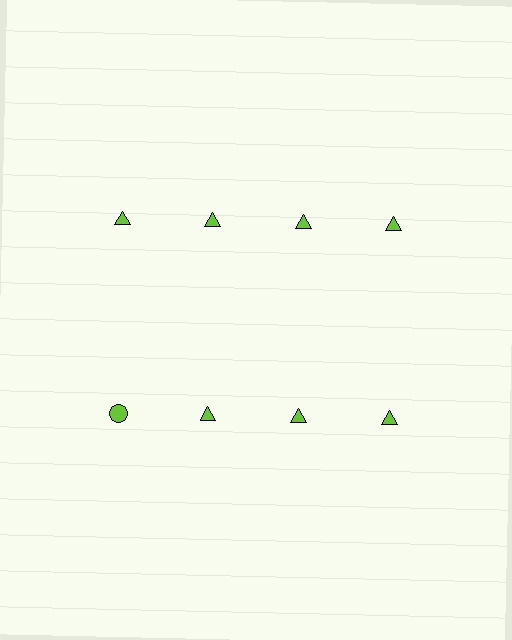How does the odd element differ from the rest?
It has a different shape: circle instead of triangle.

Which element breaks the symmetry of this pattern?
The lime circle in the second row, leftmost column breaks the symmetry. All other shapes are lime triangles.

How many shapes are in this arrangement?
There are 8 shapes arranged in a grid pattern.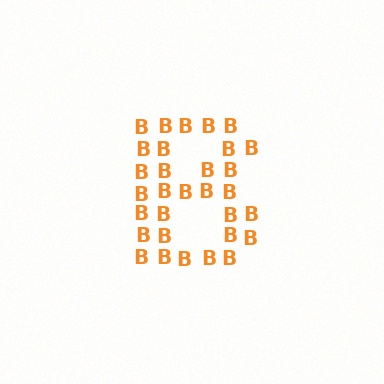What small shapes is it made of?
It is made of small letter B's.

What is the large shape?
The large shape is the letter B.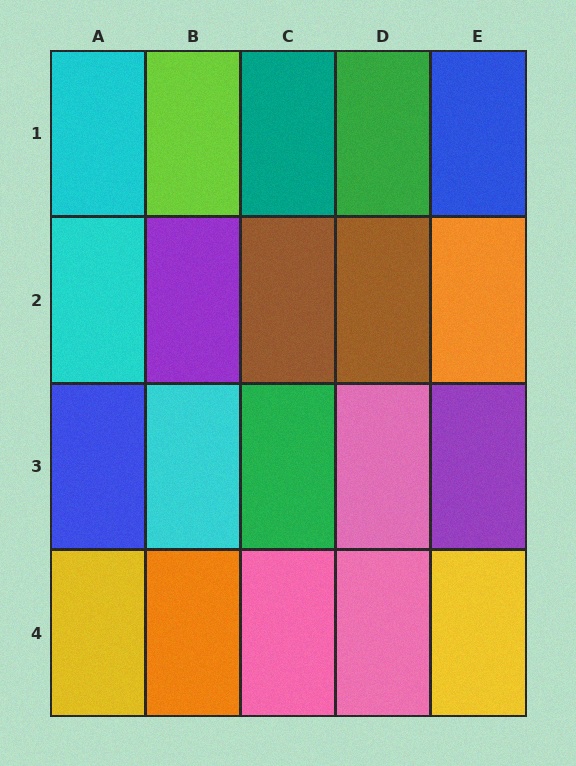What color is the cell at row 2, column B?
Purple.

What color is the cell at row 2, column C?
Brown.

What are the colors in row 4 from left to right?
Yellow, orange, pink, pink, yellow.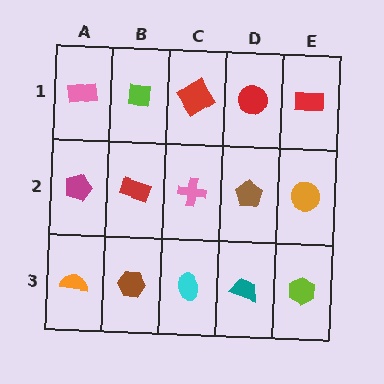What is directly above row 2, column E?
A red rectangle.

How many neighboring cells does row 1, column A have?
2.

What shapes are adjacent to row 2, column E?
A red rectangle (row 1, column E), a lime hexagon (row 3, column E), a brown pentagon (row 2, column D).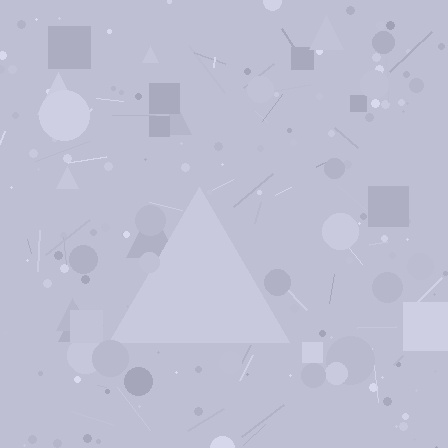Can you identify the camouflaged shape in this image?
The camouflaged shape is a triangle.